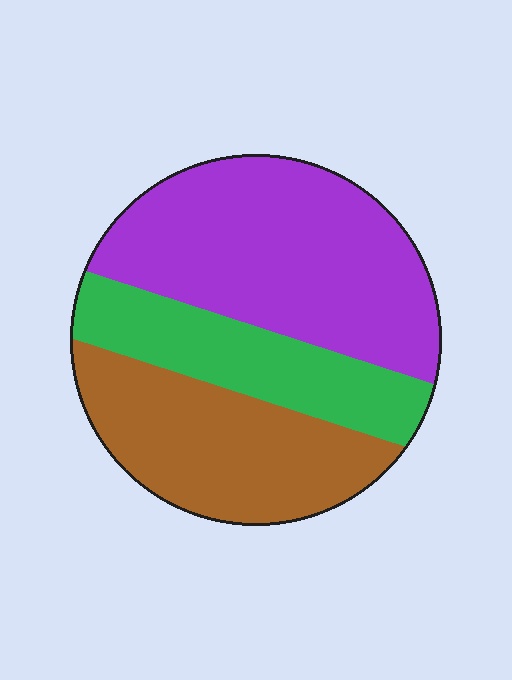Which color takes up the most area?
Purple, at roughly 45%.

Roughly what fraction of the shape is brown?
Brown takes up about one third (1/3) of the shape.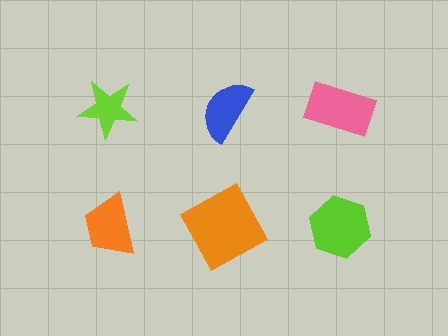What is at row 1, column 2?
A blue semicircle.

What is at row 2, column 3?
A lime hexagon.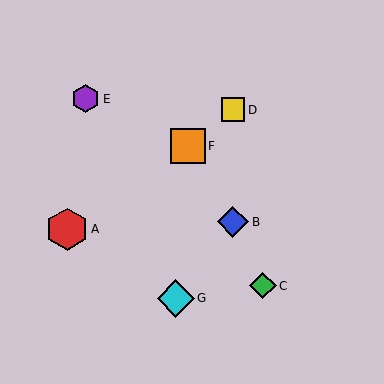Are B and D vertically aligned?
Yes, both are at x≈233.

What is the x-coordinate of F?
Object F is at x≈188.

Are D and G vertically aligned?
No, D is at x≈233 and G is at x≈176.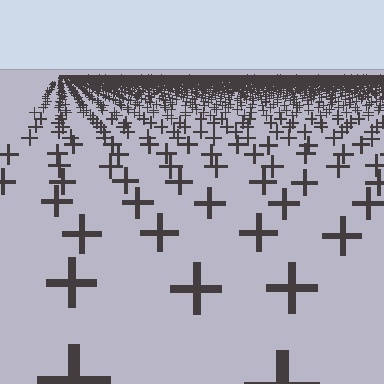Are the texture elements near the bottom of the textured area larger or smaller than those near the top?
Larger. Near the bottom, elements are closer to the viewer and appear at a bigger on-screen size.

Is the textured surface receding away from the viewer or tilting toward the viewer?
The surface is receding away from the viewer. Texture elements get smaller and denser toward the top.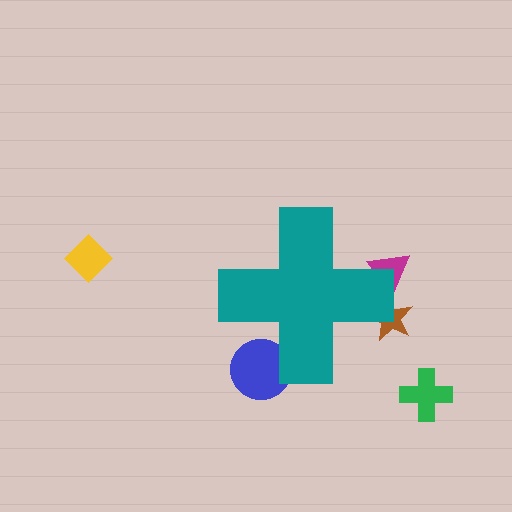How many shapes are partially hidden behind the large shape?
3 shapes are partially hidden.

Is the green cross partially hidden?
No, the green cross is fully visible.